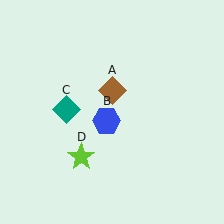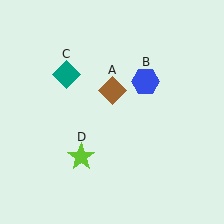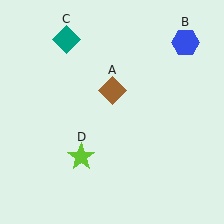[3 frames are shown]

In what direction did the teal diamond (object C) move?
The teal diamond (object C) moved up.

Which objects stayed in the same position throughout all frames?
Brown diamond (object A) and lime star (object D) remained stationary.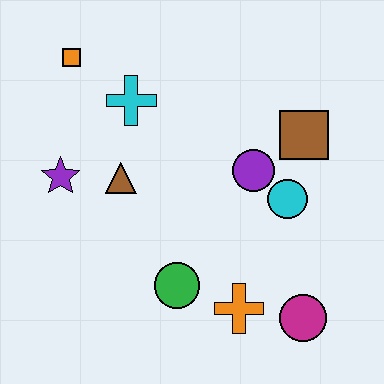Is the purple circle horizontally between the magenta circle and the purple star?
Yes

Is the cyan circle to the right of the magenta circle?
No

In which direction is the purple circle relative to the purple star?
The purple circle is to the right of the purple star.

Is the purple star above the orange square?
No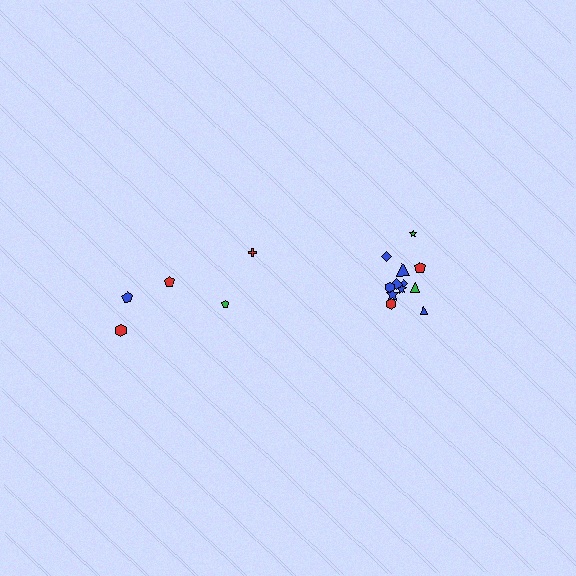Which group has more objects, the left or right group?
The right group.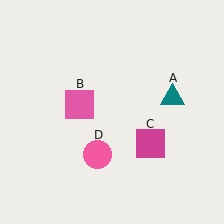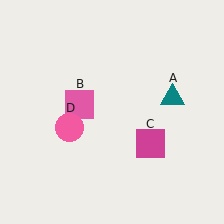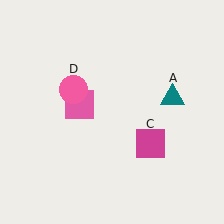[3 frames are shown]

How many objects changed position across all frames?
1 object changed position: pink circle (object D).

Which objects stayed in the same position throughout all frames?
Teal triangle (object A) and pink square (object B) and magenta square (object C) remained stationary.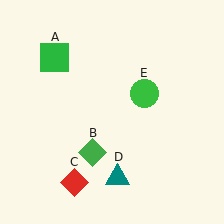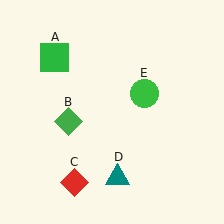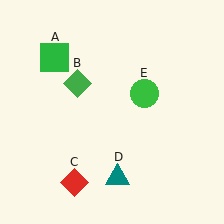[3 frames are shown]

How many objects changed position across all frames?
1 object changed position: green diamond (object B).